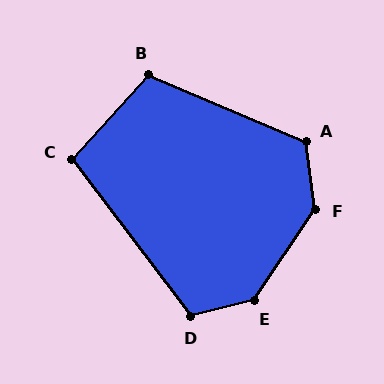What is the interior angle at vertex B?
Approximately 110 degrees (obtuse).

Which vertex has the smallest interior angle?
C, at approximately 101 degrees.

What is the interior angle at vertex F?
Approximately 138 degrees (obtuse).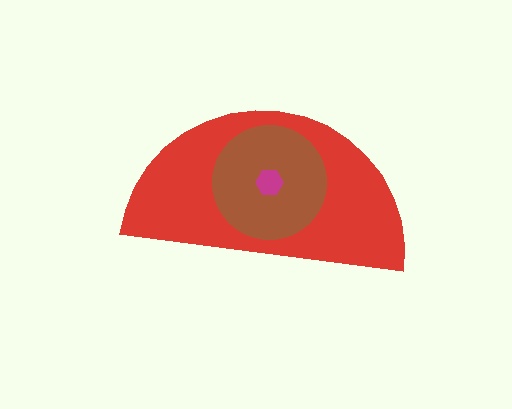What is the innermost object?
The magenta hexagon.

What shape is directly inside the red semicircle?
The brown circle.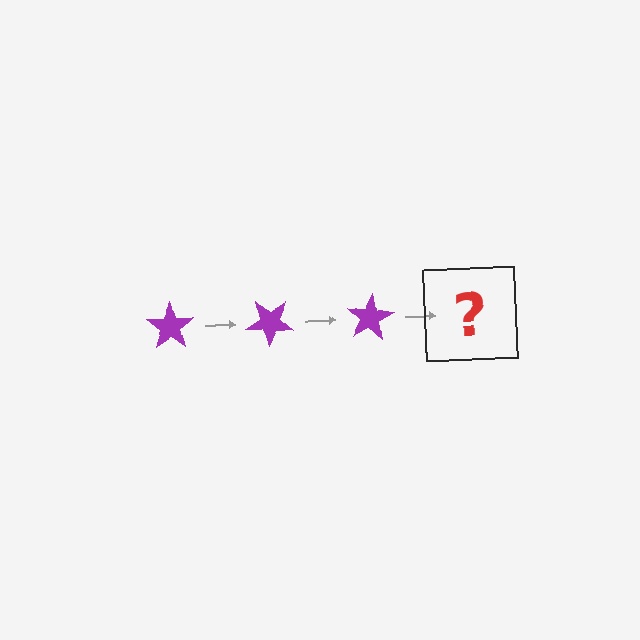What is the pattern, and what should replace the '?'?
The pattern is that the star rotates 40 degrees each step. The '?' should be a purple star rotated 120 degrees.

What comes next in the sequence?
The next element should be a purple star rotated 120 degrees.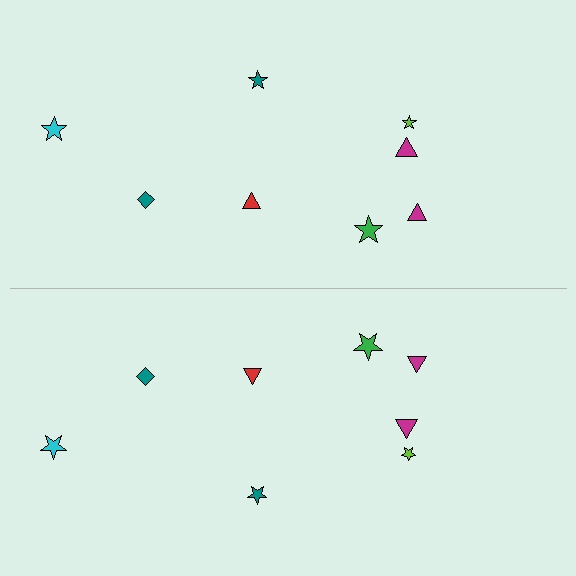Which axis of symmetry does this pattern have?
The pattern has a horizontal axis of symmetry running through the center of the image.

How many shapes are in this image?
There are 16 shapes in this image.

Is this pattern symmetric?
Yes, this pattern has bilateral (reflection) symmetry.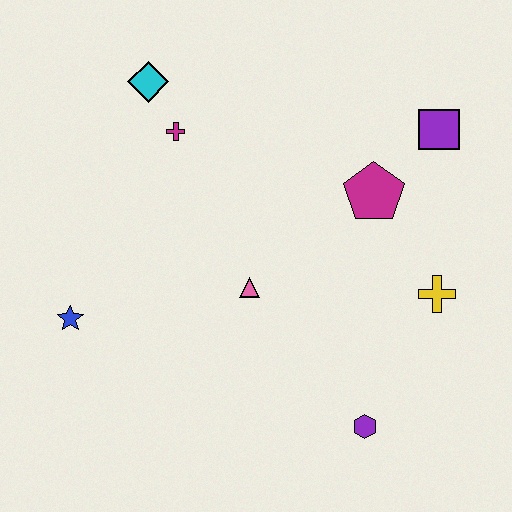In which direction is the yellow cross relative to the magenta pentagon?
The yellow cross is below the magenta pentagon.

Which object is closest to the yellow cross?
The magenta pentagon is closest to the yellow cross.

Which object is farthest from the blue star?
The purple square is farthest from the blue star.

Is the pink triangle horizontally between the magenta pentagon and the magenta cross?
Yes